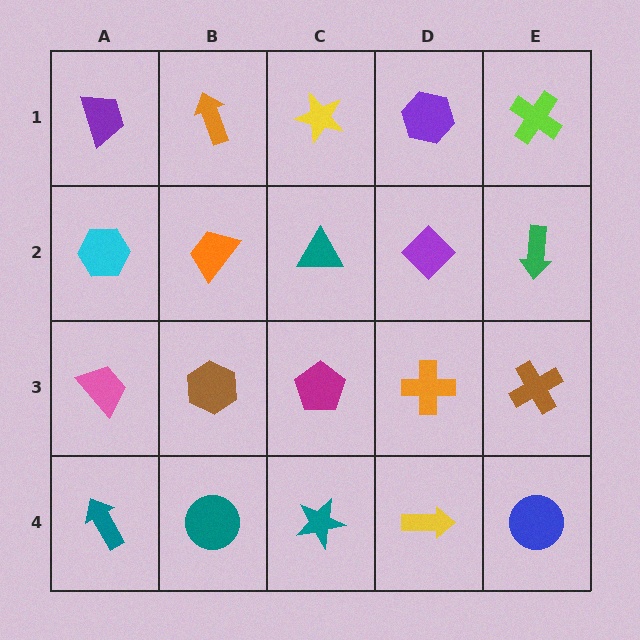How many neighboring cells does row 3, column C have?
4.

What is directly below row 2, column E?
A brown cross.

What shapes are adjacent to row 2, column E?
A lime cross (row 1, column E), a brown cross (row 3, column E), a purple diamond (row 2, column D).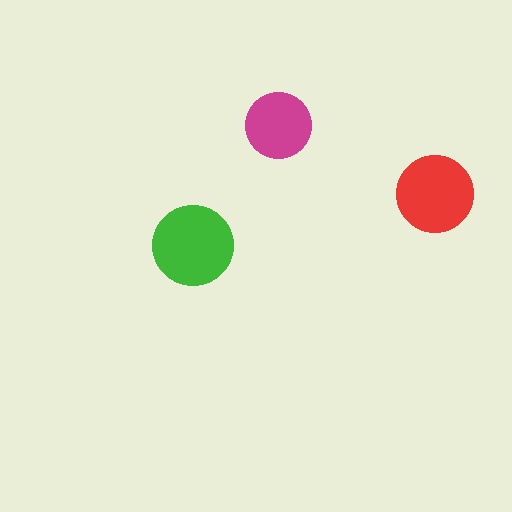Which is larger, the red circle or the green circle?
The green one.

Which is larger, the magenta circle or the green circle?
The green one.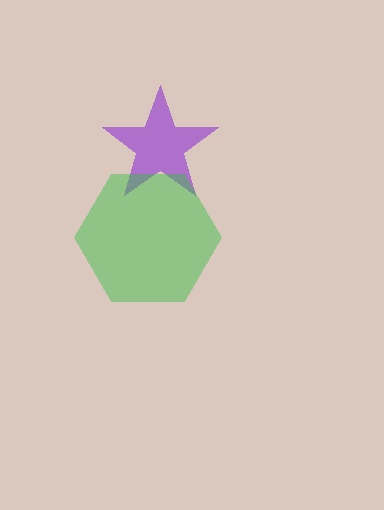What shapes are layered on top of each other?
The layered shapes are: a purple star, a green hexagon.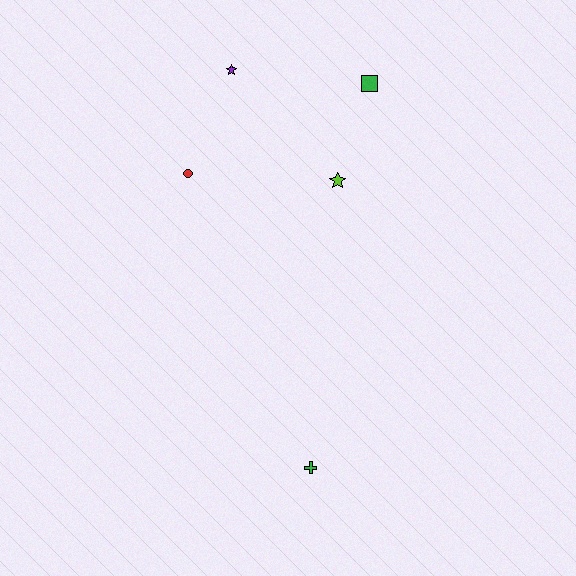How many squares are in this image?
There is 1 square.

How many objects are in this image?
There are 5 objects.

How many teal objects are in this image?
There are no teal objects.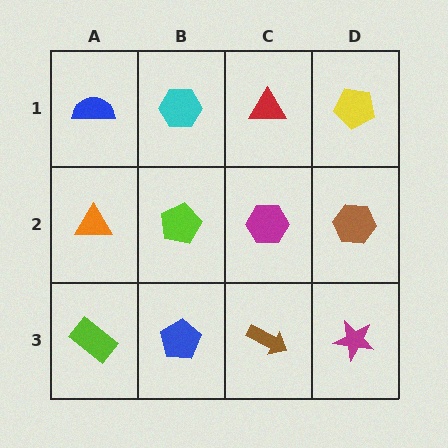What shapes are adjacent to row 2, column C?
A red triangle (row 1, column C), a brown arrow (row 3, column C), a lime pentagon (row 2, column B), a brown hexagon (row 2, column D).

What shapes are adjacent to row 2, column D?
A yellow pentagon (row 1, column D), a magenta star (row 3, column D), a magenta hexagon (row 2, column C).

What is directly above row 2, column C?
A red triangle.